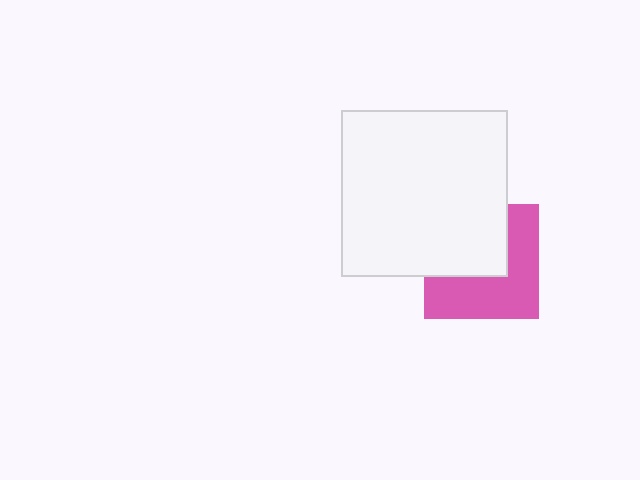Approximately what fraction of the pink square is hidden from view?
Roughly 46% of the pink square is hidden behind the white square.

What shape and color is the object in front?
The object in front is a white square.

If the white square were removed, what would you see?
You would see the complete pink square.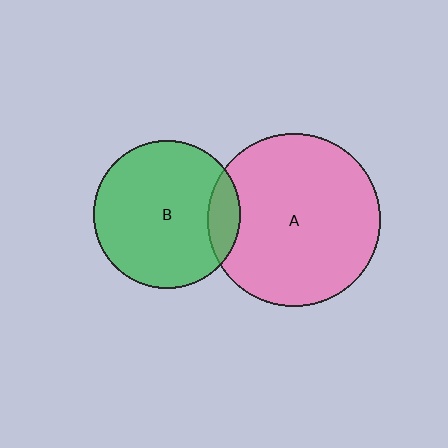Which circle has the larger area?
Circle A (pink).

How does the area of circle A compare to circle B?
Approximately 1.4 times.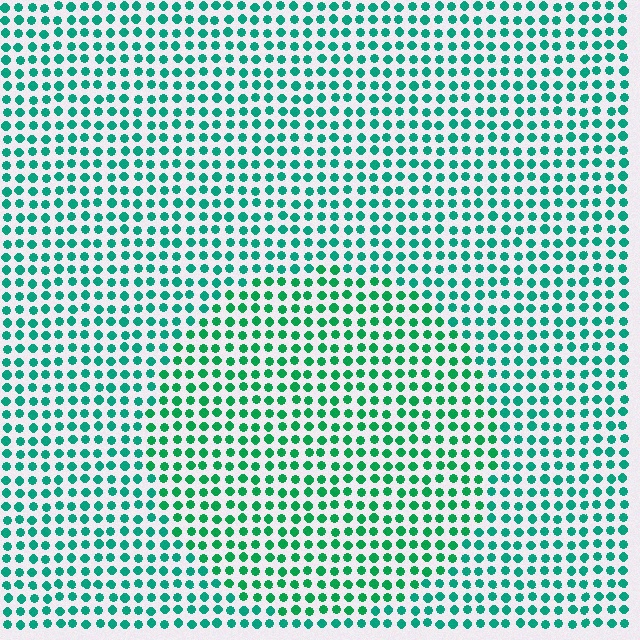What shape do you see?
I see a circle.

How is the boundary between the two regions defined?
The boundary is defined purely by a slight shift in hue (about 20 degrees). Spacing, size, and orientation are identical on both sides.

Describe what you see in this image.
The image is filled with small teal elements in a uniform arrangement. A circle-shaped region is visible where the elements are tinted to a slightly different hue, forming a subtle color boundary.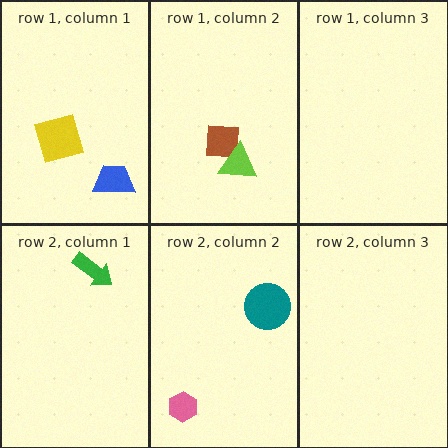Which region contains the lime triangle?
The row 1, column 2 region.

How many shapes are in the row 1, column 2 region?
2.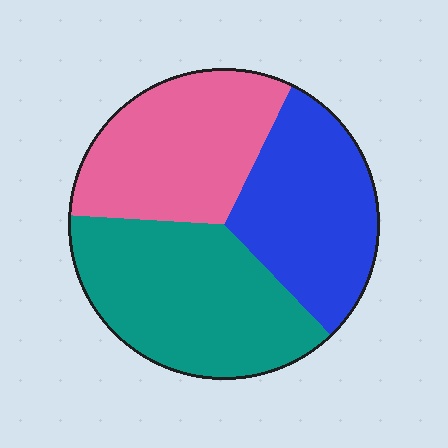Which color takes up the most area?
Teal, at roughly 40%.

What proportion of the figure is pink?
Pink covers 31% of the figure.